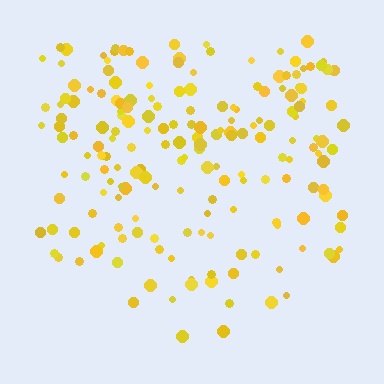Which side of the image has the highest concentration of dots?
The top.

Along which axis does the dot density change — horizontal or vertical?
Vertical.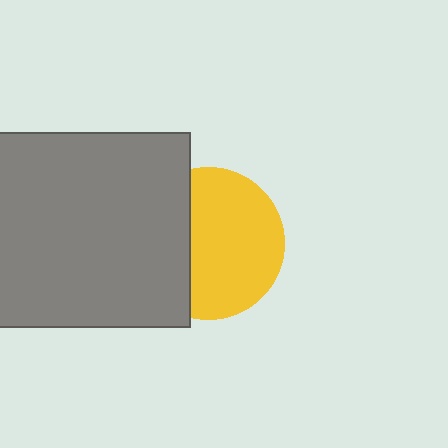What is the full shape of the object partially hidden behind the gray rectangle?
The partially hidden object is a yellow circle.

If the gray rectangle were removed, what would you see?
You would see the complete yellow circle.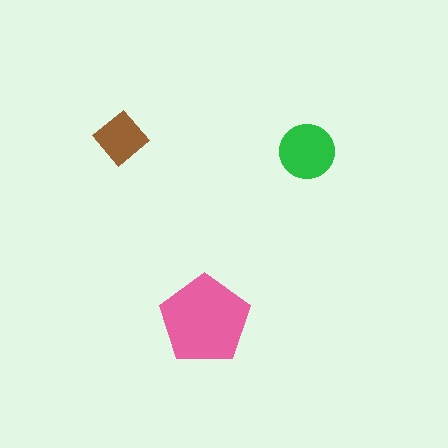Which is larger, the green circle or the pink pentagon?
The pink pentagon.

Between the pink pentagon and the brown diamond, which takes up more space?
The pink pentagon.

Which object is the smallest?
The brown diamond.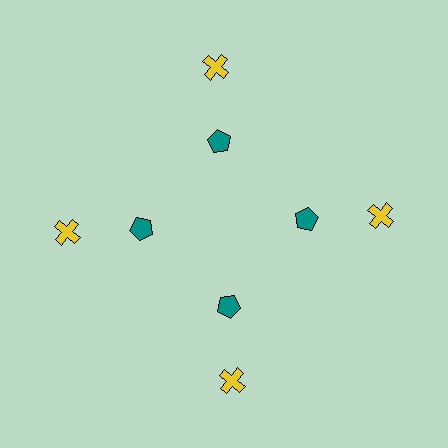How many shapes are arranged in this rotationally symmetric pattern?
There are 8 shapes, arranged in 4 groups of 2.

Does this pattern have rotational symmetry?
Yes, this pattern has 4-fold rotational symmetry. It looks the same after rotating 90 degrees around the center.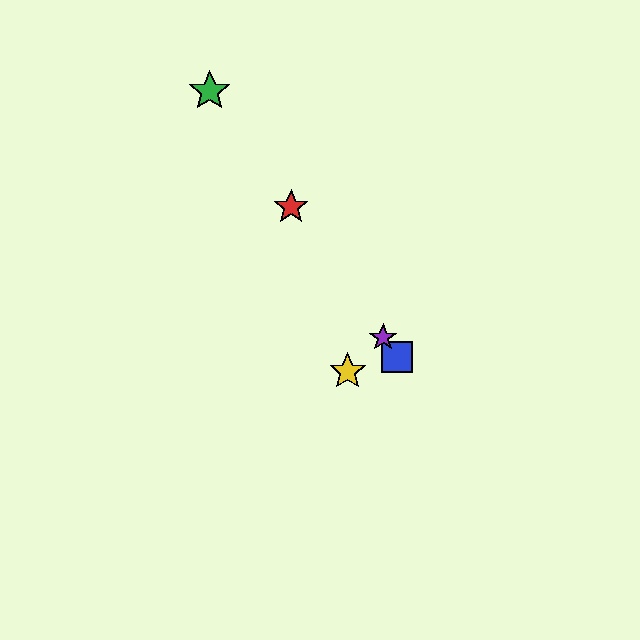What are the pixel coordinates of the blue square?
The blue square is at (397, 357).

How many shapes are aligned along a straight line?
4 shapes (the red star, the blue square, the green star, the purple star) are aligned along a straight line.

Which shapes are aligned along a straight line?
The red star, the blue square, the green star, the purple star are aligned along a straight line.